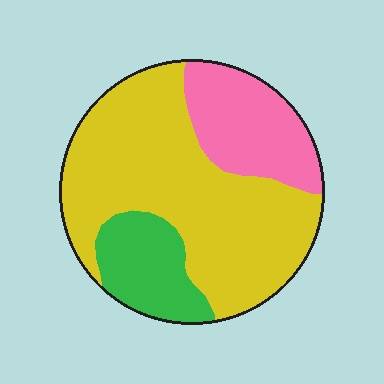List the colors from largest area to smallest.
From largest to smallest: yellow, pink, green.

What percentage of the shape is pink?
Pink covers 22% of the shape.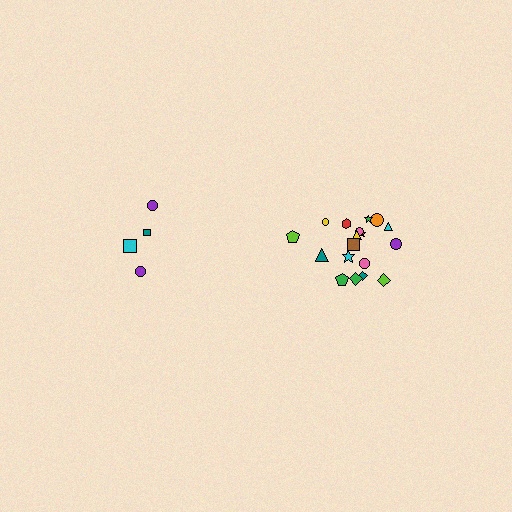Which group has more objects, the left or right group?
The right group.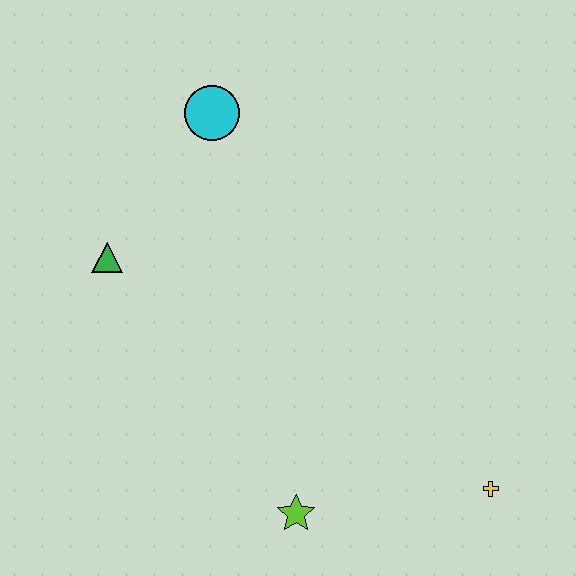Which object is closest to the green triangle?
The cyan circle is closest to the green triangle.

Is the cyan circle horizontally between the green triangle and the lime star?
Yes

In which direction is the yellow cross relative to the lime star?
The yellow cross is to the right of the lime star.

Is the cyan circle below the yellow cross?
No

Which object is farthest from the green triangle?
The yellow cross is farthest from the green triangle.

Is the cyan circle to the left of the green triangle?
No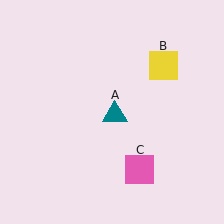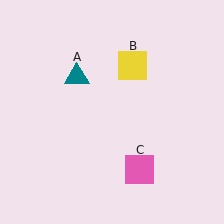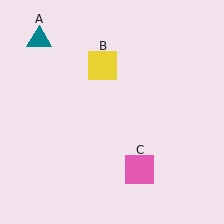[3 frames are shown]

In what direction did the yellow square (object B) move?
The yellow square (object B) moved left.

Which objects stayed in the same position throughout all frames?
Pink square (object C) remained stationary.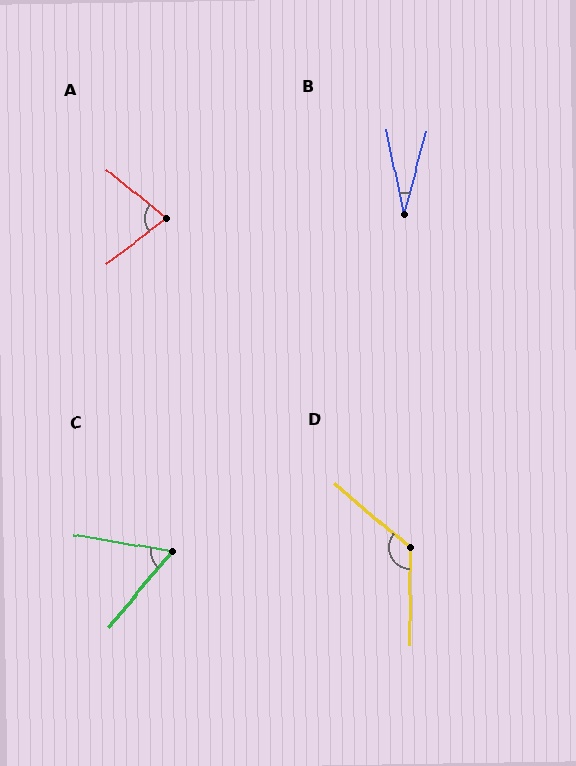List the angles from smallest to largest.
B (27°), C (60°), A (76°), D (130°).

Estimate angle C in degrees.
Approximately 60 degrees.